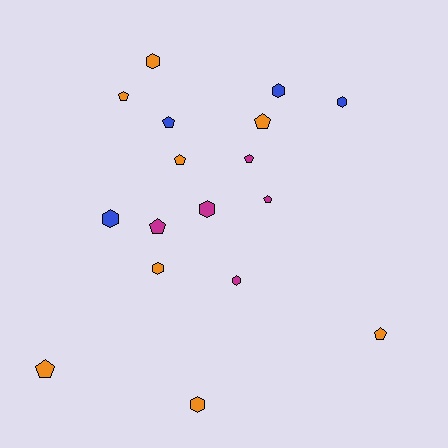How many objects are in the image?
There are 17 objects.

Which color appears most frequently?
Orange, with 8 objects.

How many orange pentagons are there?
There are 5 orange pentagons.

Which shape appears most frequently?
Pentagon, with 9 objects.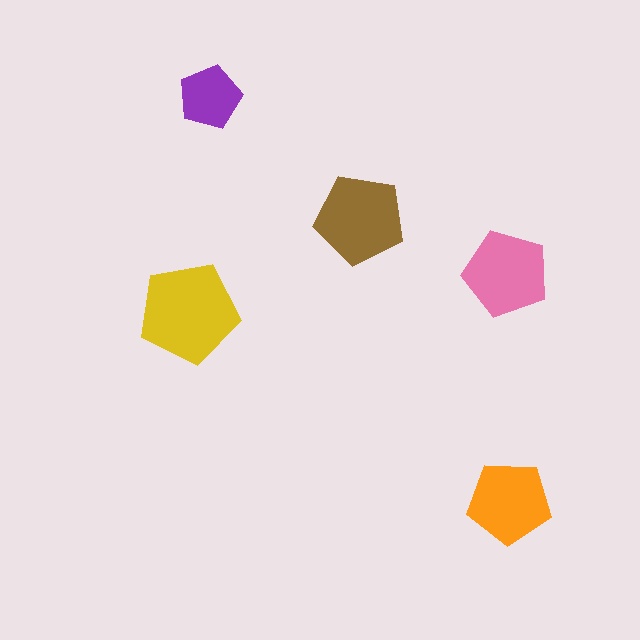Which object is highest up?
The purple pentagon is topmost.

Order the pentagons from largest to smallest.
the yellow one, the brown one, the pink one, the orange one, the purple one.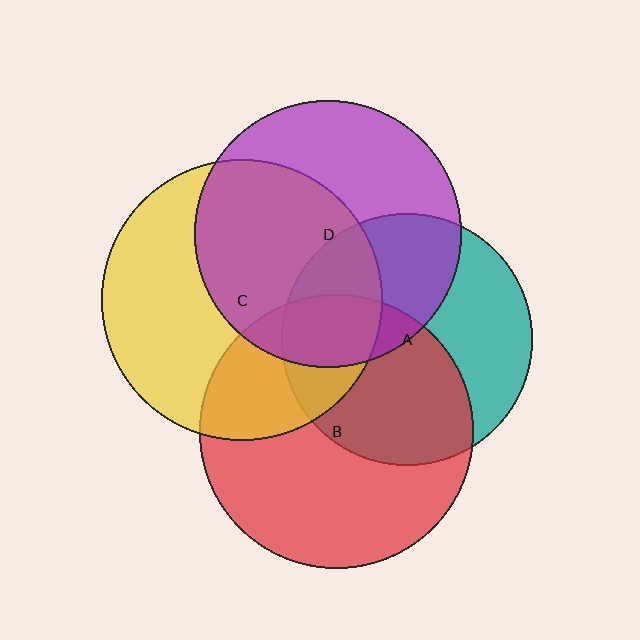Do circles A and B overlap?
Yes.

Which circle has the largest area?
Circle C (yellow).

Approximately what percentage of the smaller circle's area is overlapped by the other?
Approximately 50%.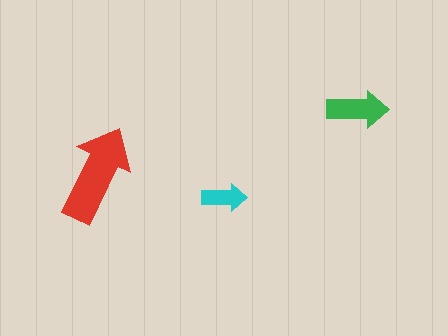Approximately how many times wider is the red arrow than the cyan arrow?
About 2 times wider.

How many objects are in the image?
There are 3 objects in the image.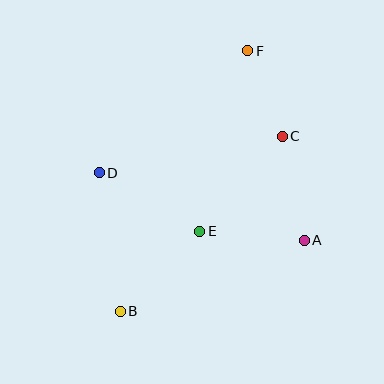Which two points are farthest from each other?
Points B and F are farthest from each other.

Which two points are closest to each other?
Points C and F are closest to each other.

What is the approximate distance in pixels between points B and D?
The distance between B and D is approximately 140 pixels.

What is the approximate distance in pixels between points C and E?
The distance between C and E is approximately 126 pixels.